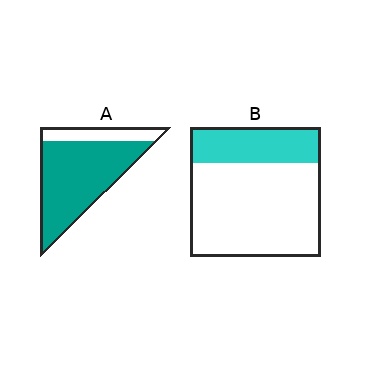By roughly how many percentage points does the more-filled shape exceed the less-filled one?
By roughly 50 percentage points (A over B).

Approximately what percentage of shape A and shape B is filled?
A is approximately 80% and B is approximately 30%.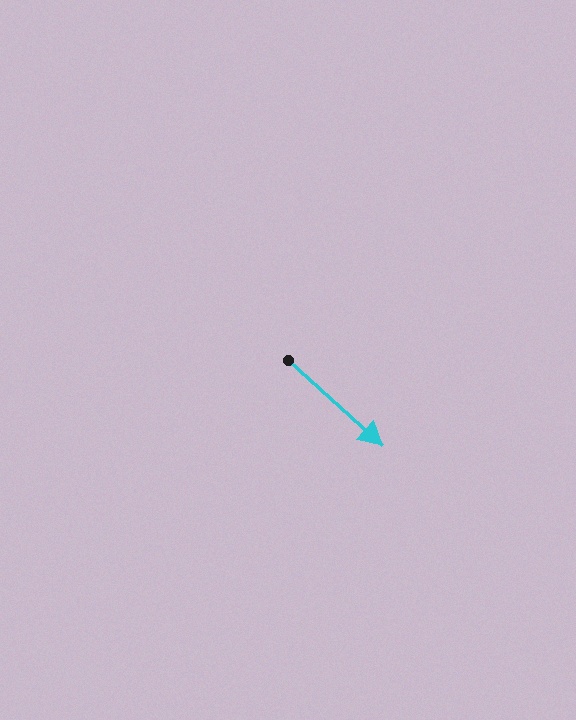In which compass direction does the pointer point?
Southeast.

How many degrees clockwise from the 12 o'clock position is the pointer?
Approximately 132 degrees.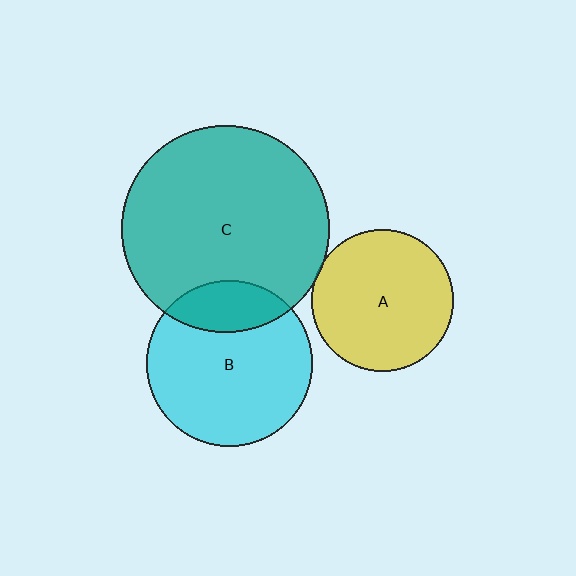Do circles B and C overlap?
Yes.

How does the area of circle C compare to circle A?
Approximately 2.2 times.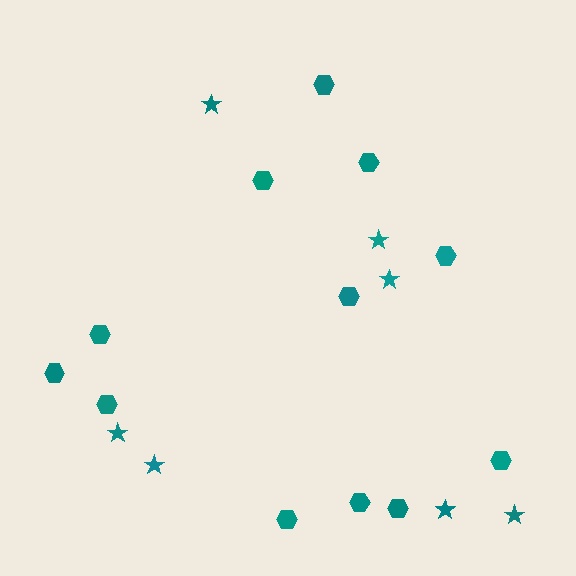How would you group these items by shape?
There are 2 groups: one group of hexagons (12) and one group of stars (7).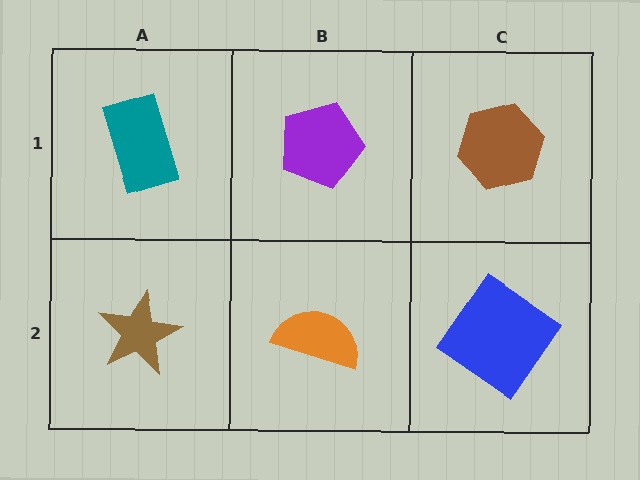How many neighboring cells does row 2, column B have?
3.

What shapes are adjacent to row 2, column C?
A brown hexagon (row 1, column C), an orange semicircle (row 2, column B).